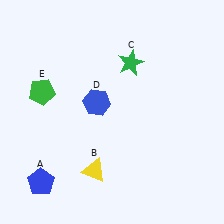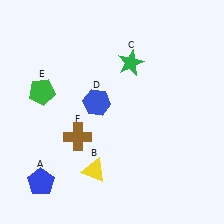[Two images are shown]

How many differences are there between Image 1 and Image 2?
There is 1 difference between the two images.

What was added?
A brown cross (F) was added in Image 2.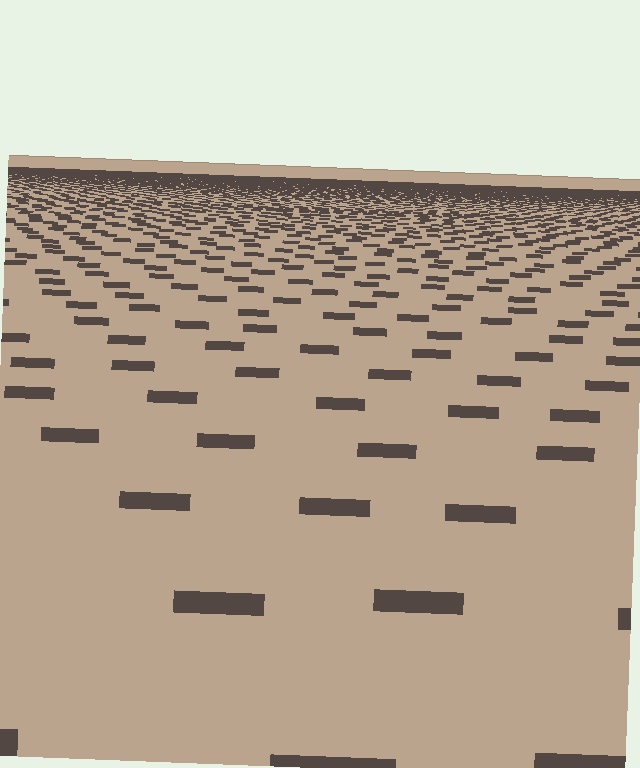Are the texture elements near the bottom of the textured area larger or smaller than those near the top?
Larger. Near the bottom, elements are closer to the viewer and appear at a bigger on-screen size.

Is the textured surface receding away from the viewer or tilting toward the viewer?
The surface is receding away from the viewer. Texture elements get smaller and denser toward the top.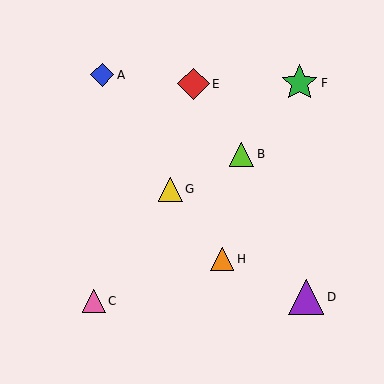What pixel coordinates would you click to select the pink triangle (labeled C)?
Click at (94, 301) to select the pink triangle C.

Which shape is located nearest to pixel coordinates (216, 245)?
The orange triangle (labeled H) at (222, 259) is nearest to that location.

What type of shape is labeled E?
Shape E is a red diamond.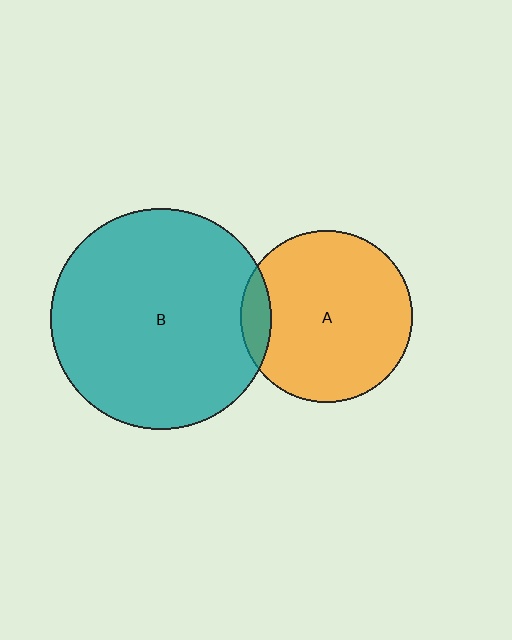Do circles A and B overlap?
Yes.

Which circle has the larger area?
Circle B (teal).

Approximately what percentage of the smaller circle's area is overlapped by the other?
Approximately 10%.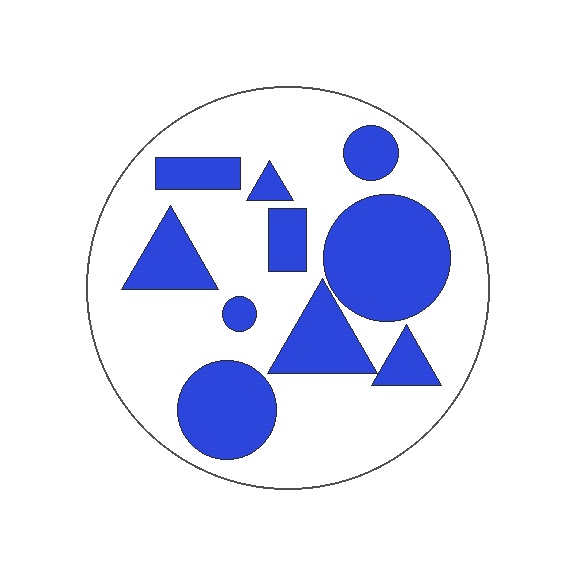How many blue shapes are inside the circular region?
10.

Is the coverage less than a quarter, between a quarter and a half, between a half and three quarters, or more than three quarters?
Between a quarter and a half.